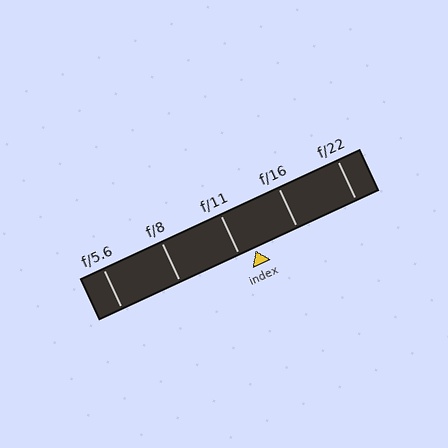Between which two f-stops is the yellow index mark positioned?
The index mark is between f/11 and f/16.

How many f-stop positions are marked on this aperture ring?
There are 5 f-stop positions marked.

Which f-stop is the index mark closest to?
The index mark is closest to f/11.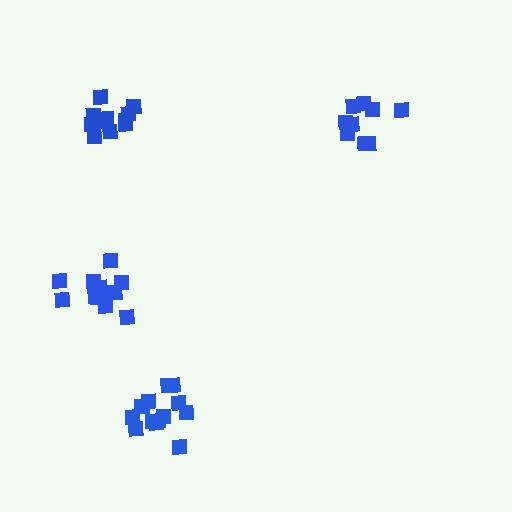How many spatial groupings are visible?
There are 4 spatial groupings.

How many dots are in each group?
Group 1: 9 dots, Group 2: 13 dots, Group 3: 13 dots, Group 4: 11 dots (46 total).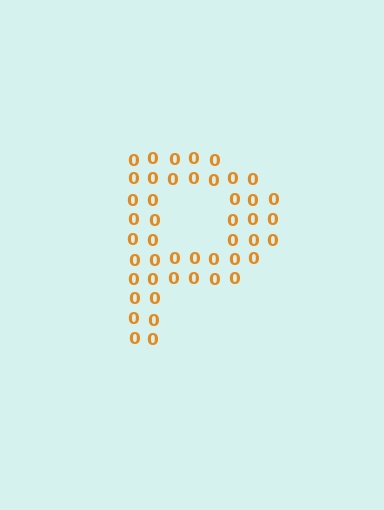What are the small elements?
The small elements are digit 0's.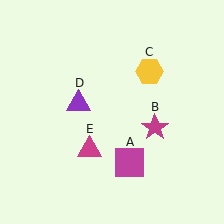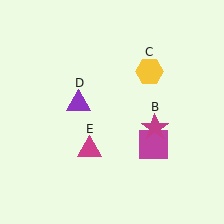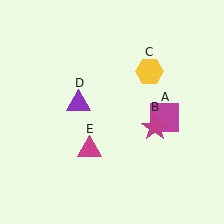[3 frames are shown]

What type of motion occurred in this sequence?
The magenta square (object A) rotated counterclockwise around the center of the scene.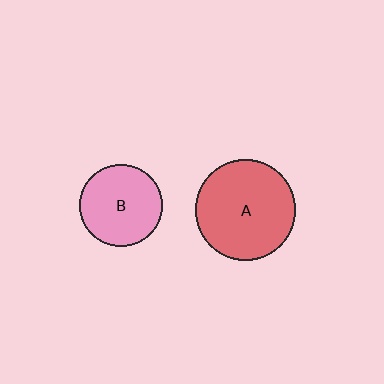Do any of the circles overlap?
No, none of the circles overlap.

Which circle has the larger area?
Circle A (red).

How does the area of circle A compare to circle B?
Approximately 1.5 times.